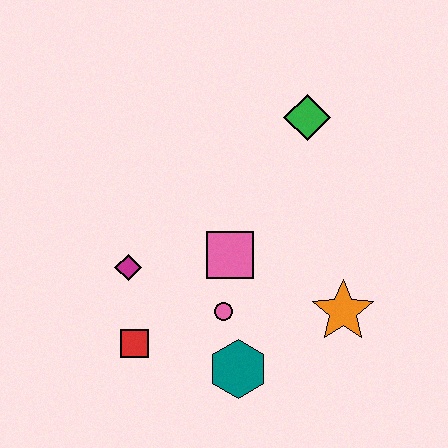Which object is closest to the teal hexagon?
The pink circle is closest to the teal hexagon.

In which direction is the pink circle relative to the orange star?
The pink circle is to the left of the orange star.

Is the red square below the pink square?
Yes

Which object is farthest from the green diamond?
The red square is farthest from the green diamond.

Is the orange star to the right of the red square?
Yes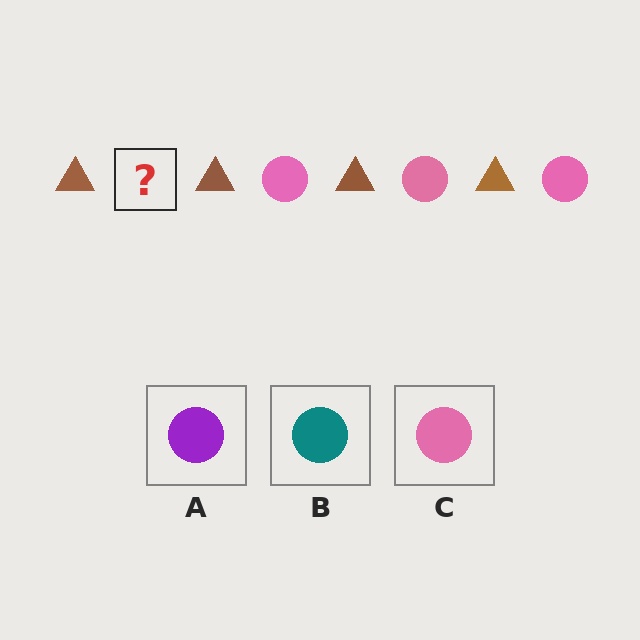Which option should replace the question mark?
Option C.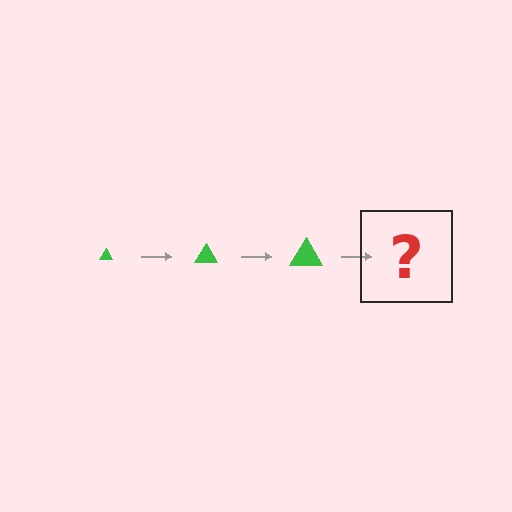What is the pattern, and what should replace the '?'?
The pattern is that the triangle gets progressively larger each step. The '?' should be a green triangle, larger than the previous one.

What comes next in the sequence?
The next element should be a green triangle, larger than the previous one.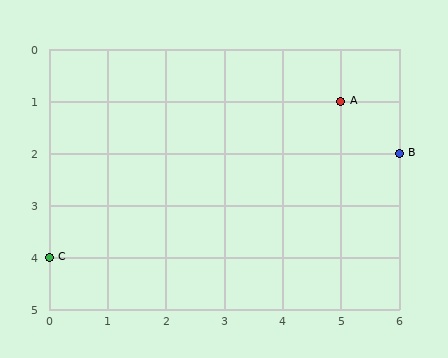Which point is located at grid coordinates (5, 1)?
Point A is at (5, 1).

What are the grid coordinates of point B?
Point B is at grid coordinates (6, 2).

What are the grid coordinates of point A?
Point A is at grid coordinates (5, 1).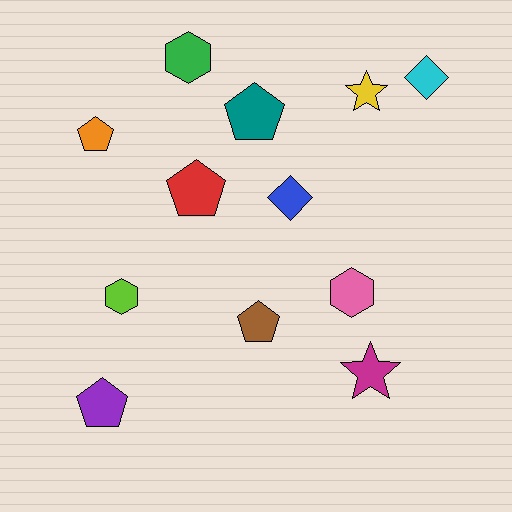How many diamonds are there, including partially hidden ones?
There are 2 diamonds.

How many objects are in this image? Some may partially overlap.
There are 12 objects.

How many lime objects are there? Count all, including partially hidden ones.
There is 1 lime object.